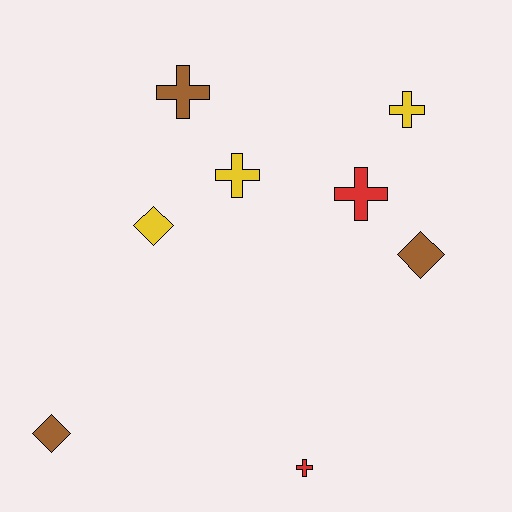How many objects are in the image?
There are 8 objects.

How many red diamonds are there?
There are no red diamonds.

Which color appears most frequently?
Brown, with 3 objects.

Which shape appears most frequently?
Cross, with 5 objects.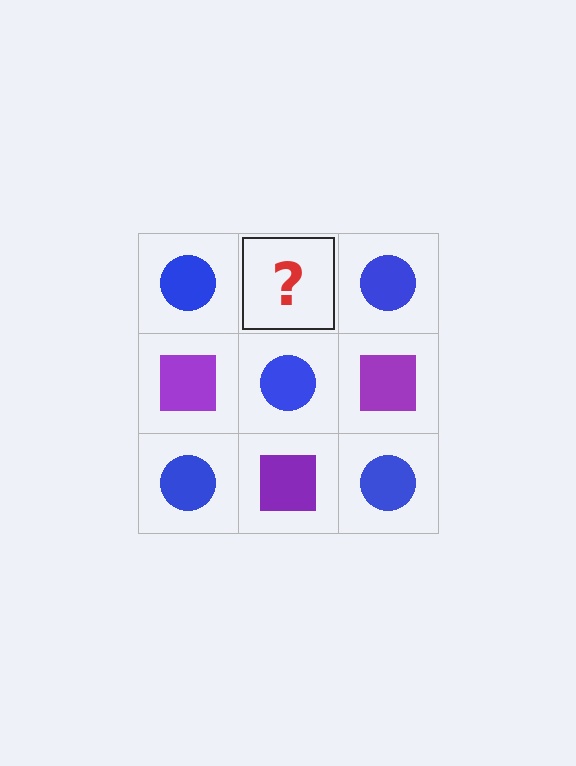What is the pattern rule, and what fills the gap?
The rule is that it alternates blue circle and purple square in a checkerboard pattern. The gap should be filled with a purple square.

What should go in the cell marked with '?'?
The missing cell should contain a purple square.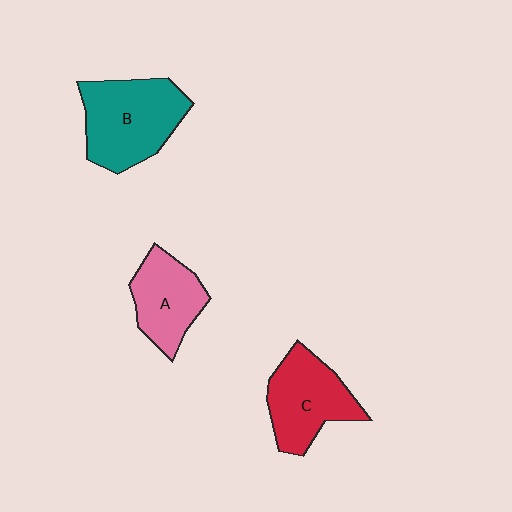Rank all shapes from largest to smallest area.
From largest to smallest: B (teal), C (red), A (pink).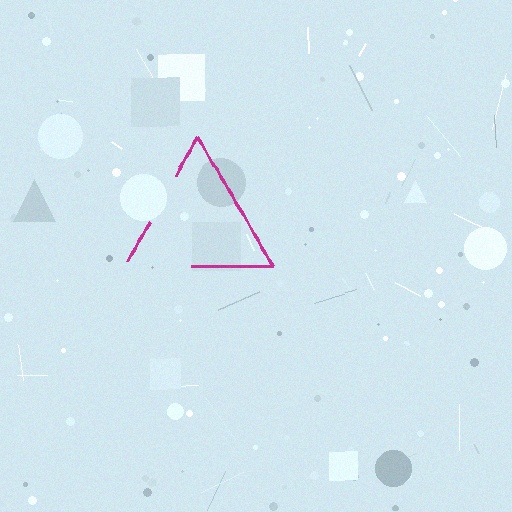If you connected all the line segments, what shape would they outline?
They would outline a triangle.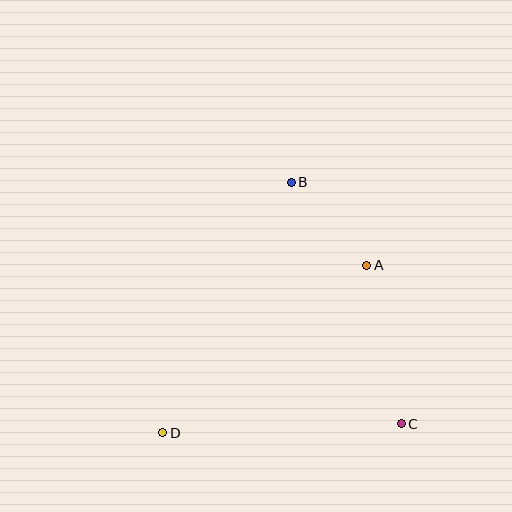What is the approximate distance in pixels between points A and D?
The distance between A and D is approximately 264 pixels.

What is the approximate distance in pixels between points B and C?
The distance between B and C is approximately 266 pixels.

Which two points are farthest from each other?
Points B and D are farthest from each other.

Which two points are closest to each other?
Points A and B are closest to each other.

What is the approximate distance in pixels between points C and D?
The distance between C and D is approximately 239 pixels.